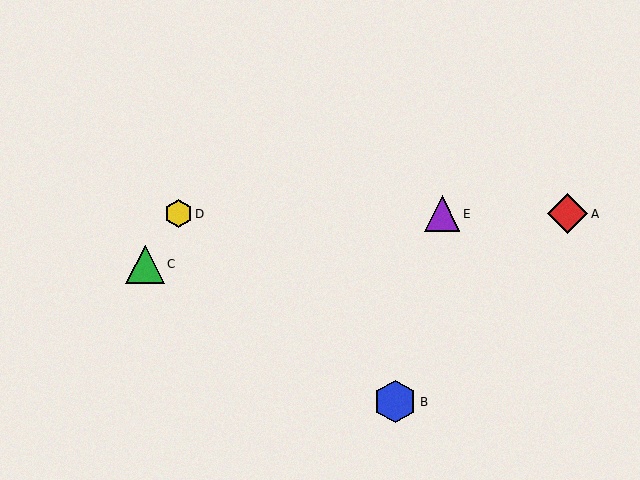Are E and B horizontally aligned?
No, E is at y≈214 and B is at y≈402.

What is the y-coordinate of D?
Object D is at y≈213.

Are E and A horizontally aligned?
Yes, both are at y≈214.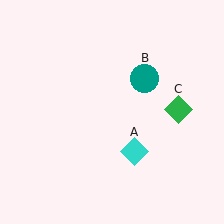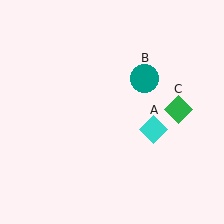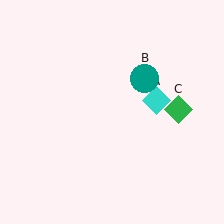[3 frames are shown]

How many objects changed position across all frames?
1 object changed position: cyan diamond (object A).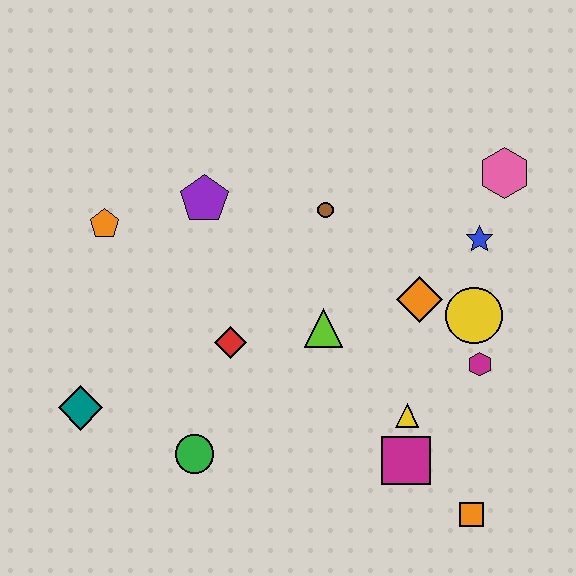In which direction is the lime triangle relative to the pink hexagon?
The lime triangle is to the left of the pink hexagon.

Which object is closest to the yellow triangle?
The magenta square is closest to the yellow triangle.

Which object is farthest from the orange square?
The orange pentagon is farthest from the orange square.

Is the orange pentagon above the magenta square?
Yes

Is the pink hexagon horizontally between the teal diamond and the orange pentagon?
No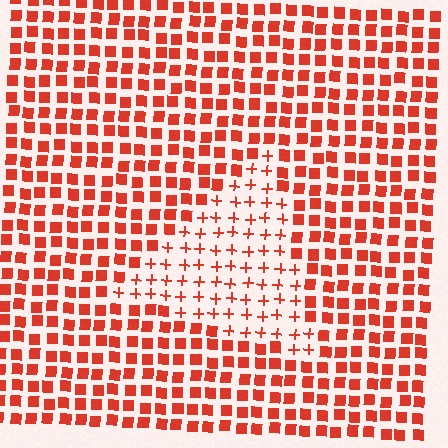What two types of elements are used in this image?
The image uses plus signs inside the triangle region and squares outside it.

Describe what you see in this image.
The image is filled with small red elements arranged in a uniform grid. A triangle-shaped region contains plus signs, while the surrounding area contains squares. The boundary is defined purely by the change in element shape.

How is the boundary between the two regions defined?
The boundary is defined by a change in element shape: plus signs inside vs. squares outside. All elements share the same color and spacing.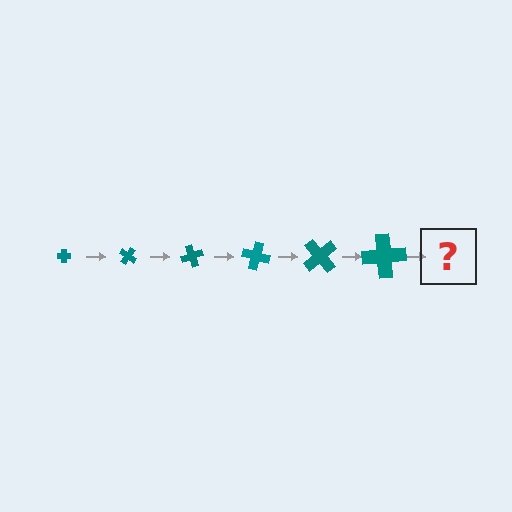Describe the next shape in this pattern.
It should be a cross, larger than the previous one and rotated 210 degrees from the start.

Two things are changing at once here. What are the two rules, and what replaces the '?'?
The two rules are that the cross grows larger each step and it rotates 35 degrees each step. The '?' should be a cross, larger than the previous one and rotated 210 degrees from the start.